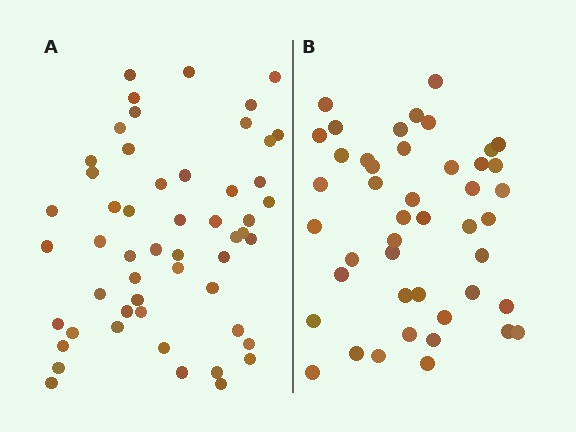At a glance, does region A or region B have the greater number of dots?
Region A (the left region) has more dots.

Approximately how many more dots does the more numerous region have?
Region A has roughly 8 or so more dots than region B.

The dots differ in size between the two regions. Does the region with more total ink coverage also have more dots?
No. Region B has more total ink coverage because its dots are larger, but region A actually contains more individual dots. Total area can be misleading — the number of items is what matters here.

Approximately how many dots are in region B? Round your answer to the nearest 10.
About 40 dots. (The exact count is 45, which rounds to 40.)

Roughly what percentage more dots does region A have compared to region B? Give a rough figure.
About 20% more.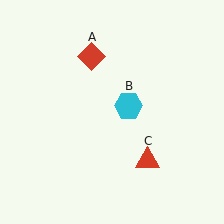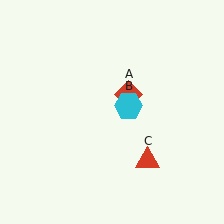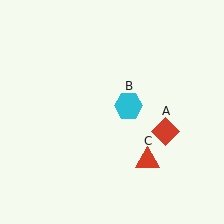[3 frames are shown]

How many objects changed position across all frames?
1 object changed position: red diamond (object A).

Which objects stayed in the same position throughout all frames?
Cyan hexagon (object B) and red triangle (object C) remained stationary.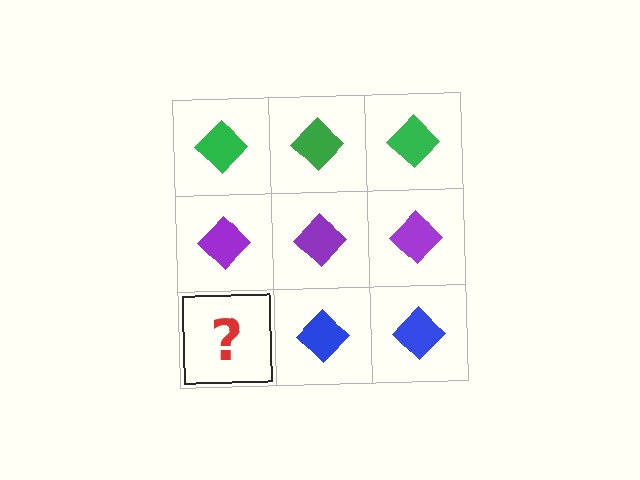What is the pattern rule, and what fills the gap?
The rule is that each row has a consistent color. The gap should be filled with a blue diamond.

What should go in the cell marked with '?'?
The missing cell should contain a blue diamond.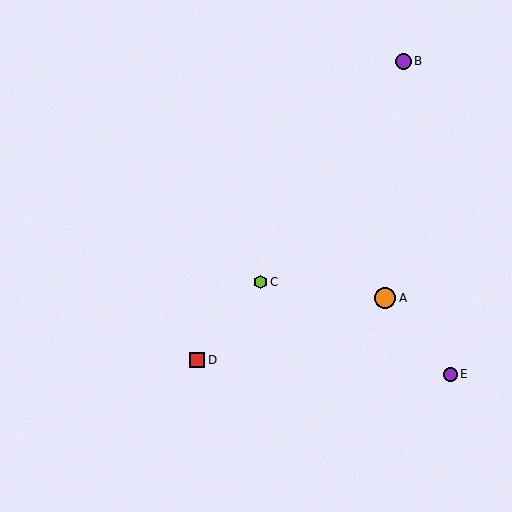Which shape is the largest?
The orange circle (labeled A) is the largest.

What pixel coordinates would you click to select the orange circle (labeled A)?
Click at (385, 298) to select the orange circle A.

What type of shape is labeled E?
Shape E is a purple circle.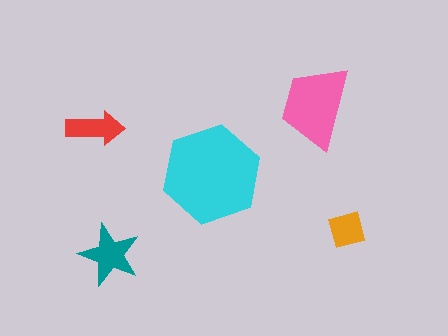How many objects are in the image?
There are 5 objects in the image.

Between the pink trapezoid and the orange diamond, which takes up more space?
The pink trapezoid.